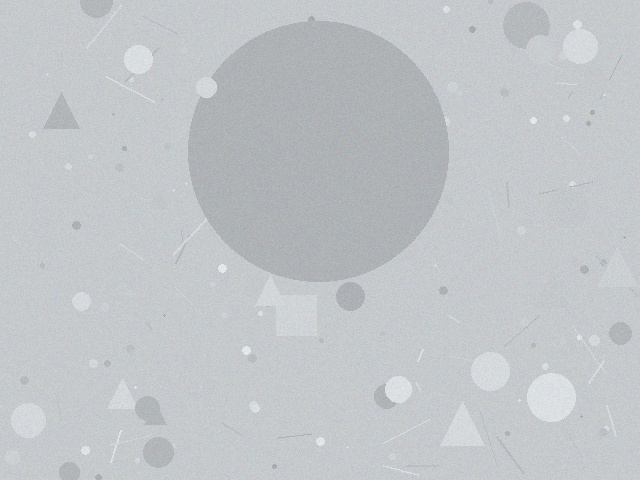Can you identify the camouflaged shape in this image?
The camouflaged shape is a circle.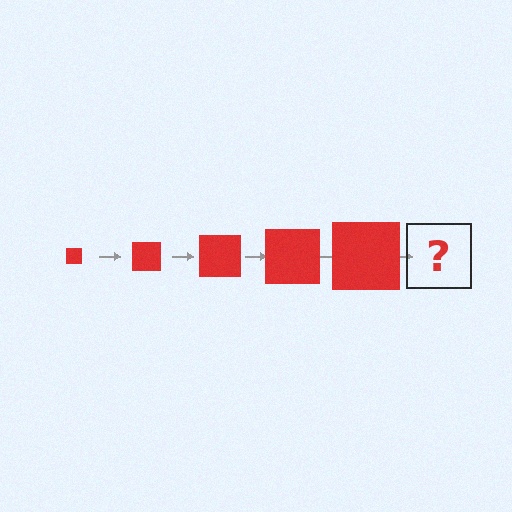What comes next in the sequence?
The next element should be a red square, larger than the previous one.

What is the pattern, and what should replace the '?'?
The pattern is that the square gets progressively larger each step. The '?' should be a red square, larger than the previous one.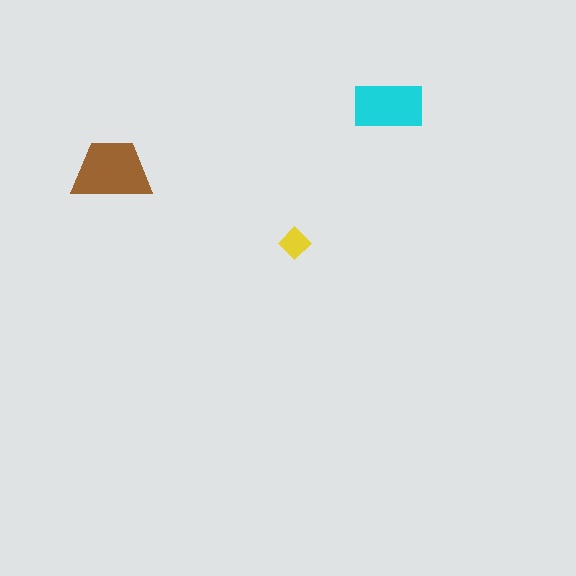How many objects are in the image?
There are 3 objects in the image.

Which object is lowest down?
The yellow diamond is bottommost.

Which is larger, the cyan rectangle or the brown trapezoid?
The brown trapezoid.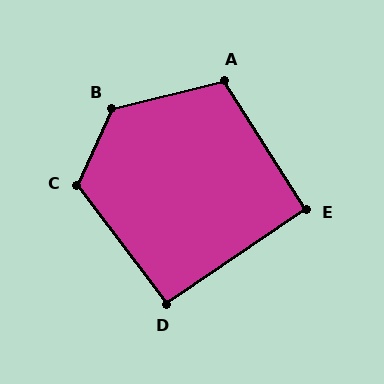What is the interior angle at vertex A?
Approximately 109 degrees (obtuse).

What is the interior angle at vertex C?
Approximately 118 degrees (obtuse).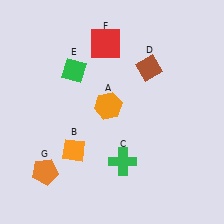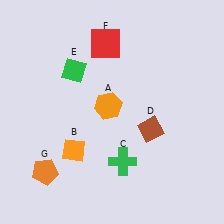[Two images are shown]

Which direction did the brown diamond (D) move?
The brown diamond (D) moved down.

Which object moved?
The brown diamond (D) moved down.